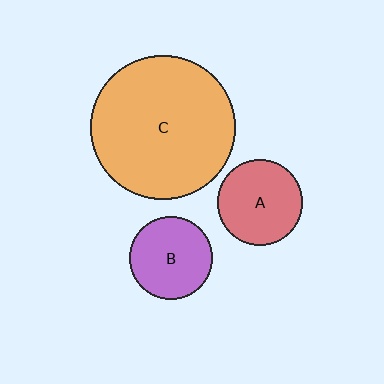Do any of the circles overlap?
No, none of the circles overlap.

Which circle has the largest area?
Circle C (orange).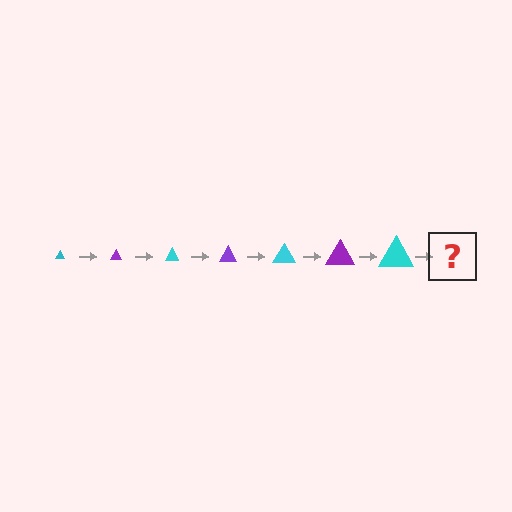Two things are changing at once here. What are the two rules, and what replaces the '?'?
The two rules are that the triangle grows larger each step and the color cycles through cyan and purple. The '?' should be a purple triangle, larger than the previous one.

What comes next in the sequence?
The next element should be a purple triangle, larger than the previous one.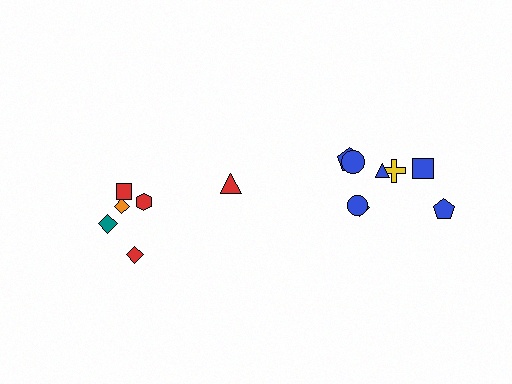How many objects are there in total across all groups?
There are 14 objects.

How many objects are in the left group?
There are 6 objects.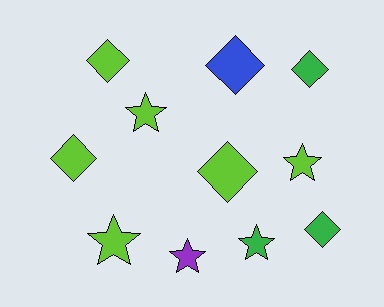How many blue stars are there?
There are no blue stars.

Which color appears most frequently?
Lime, with 6 objects.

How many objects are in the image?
There are 11 objects.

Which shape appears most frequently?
Diamond, with 6 objects.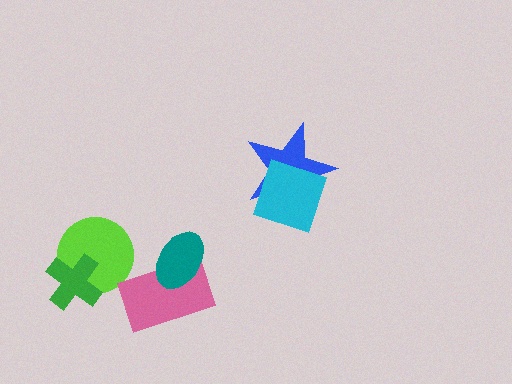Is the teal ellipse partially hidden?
No, no other shape covers it.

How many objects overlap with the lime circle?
1 object overlaps with the lime circle.